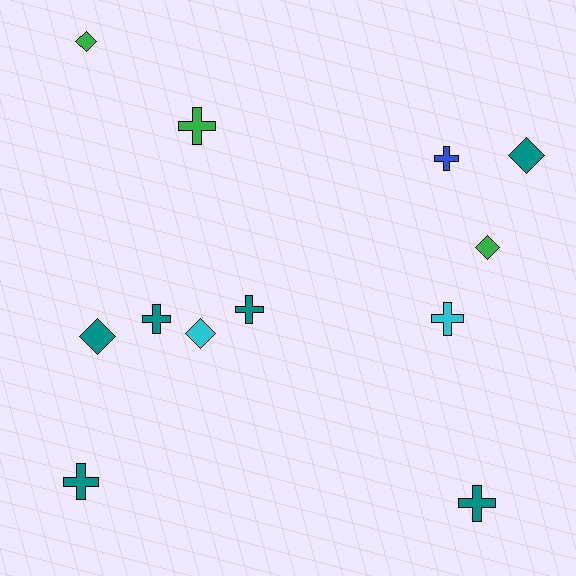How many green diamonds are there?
There are 2 green diamonds.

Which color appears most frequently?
Teal, with 6 objects.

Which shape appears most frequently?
Cross, with 7 objects.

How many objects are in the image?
There are 12 objects.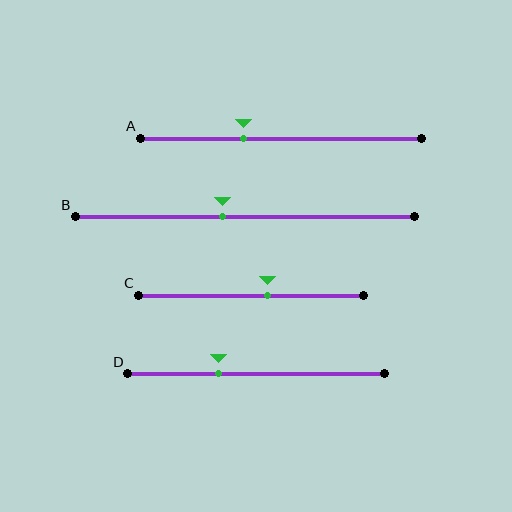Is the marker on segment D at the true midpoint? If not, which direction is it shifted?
No, the marker on segment D is shifted to the left by about 15% of the segment length.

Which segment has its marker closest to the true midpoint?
Segment B has its marker closest to the true midpoint.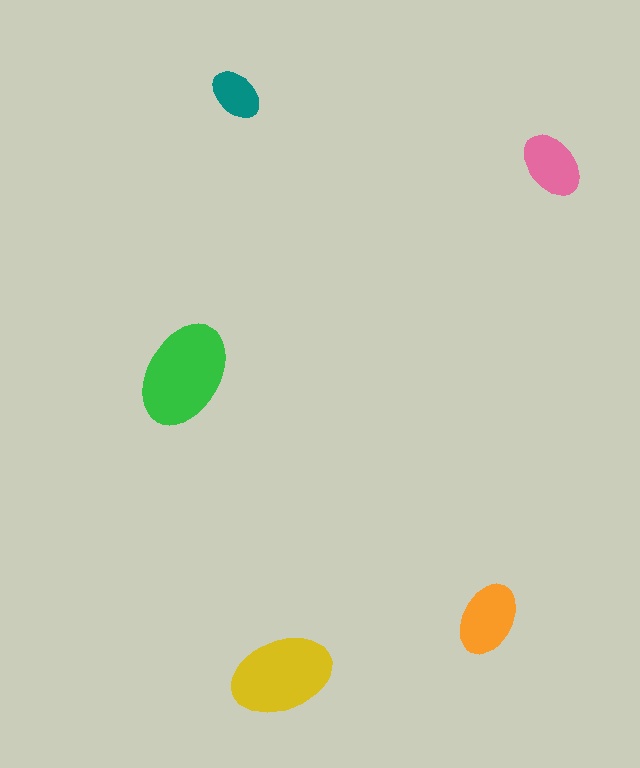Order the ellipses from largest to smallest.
the green one, the yellow one, the orange one, the pink one, the teal one.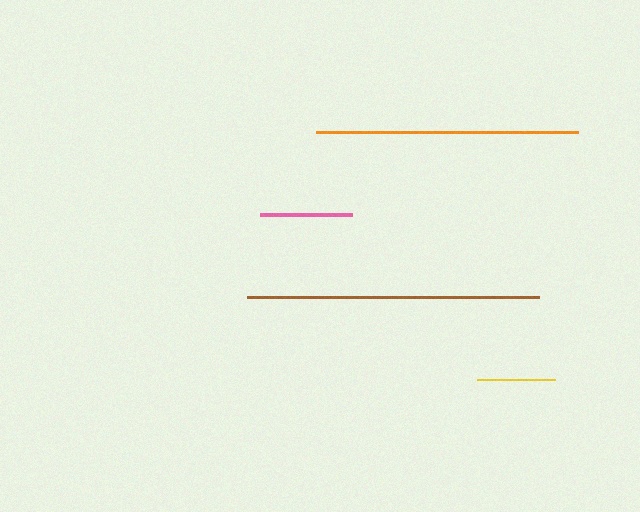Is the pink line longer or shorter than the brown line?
The brown line is longer than the pink line.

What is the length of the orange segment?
The orange segment is approximately 262 pixels long.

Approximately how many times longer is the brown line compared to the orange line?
The brown line is approximately 1.1 times the length of the orange line.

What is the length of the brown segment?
The brown segment is approximately 292 pixels long.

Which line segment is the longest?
The brown line is the longest at approximately 292 pixels.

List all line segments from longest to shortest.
From longest to shortest: brown, orange, pink, yellow.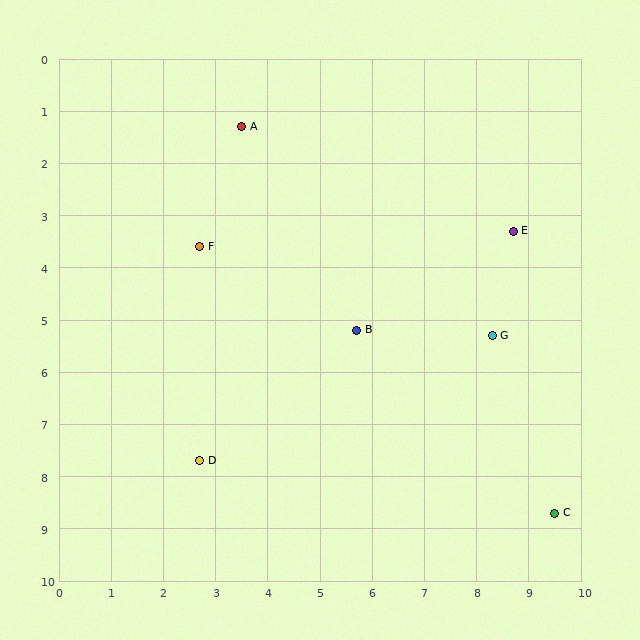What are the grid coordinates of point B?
Point B is at approximately (5.7, 5.2).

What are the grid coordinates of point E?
Point E is at approximately (8.7, 3.3).